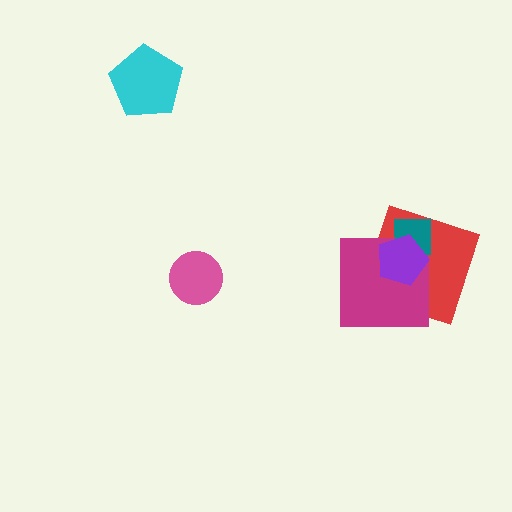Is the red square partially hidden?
Yes, it is partially covered by another shape.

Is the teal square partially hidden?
Yes, it is partially covered by another shape.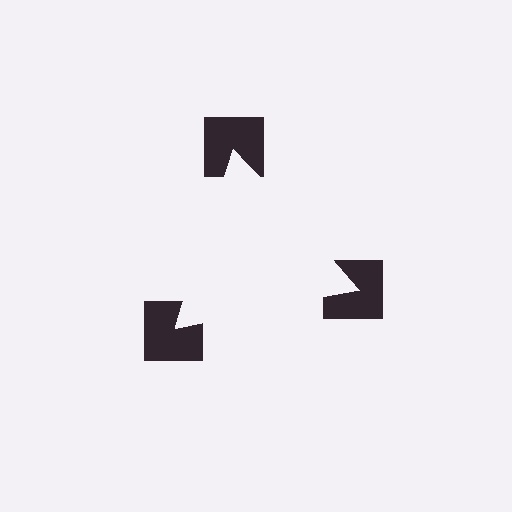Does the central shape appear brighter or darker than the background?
It typically appears slightly brighter than the background, even though no actual brightness change is drawn.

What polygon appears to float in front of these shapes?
An illusory triangle — its edges are inferred from the aligned wedge cuts in the notched squares, not physically drawn.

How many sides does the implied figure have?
3 sides.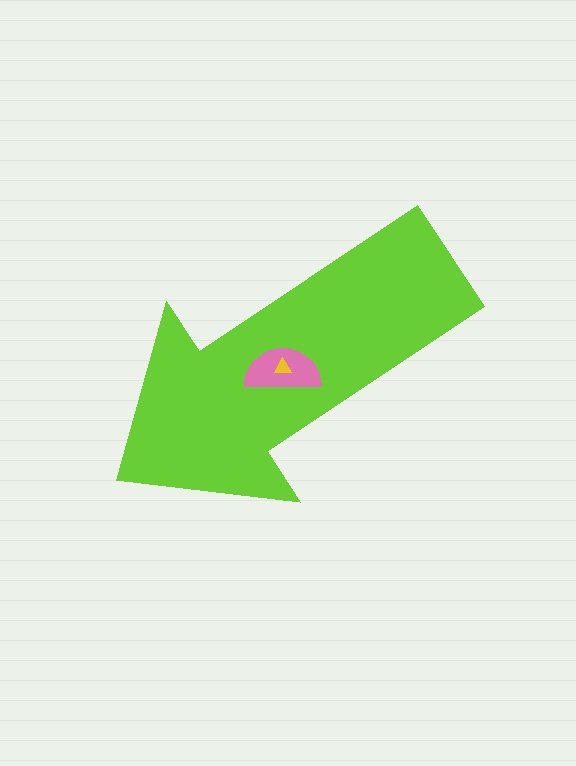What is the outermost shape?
The lime arrow.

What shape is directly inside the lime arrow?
The pink semicircle.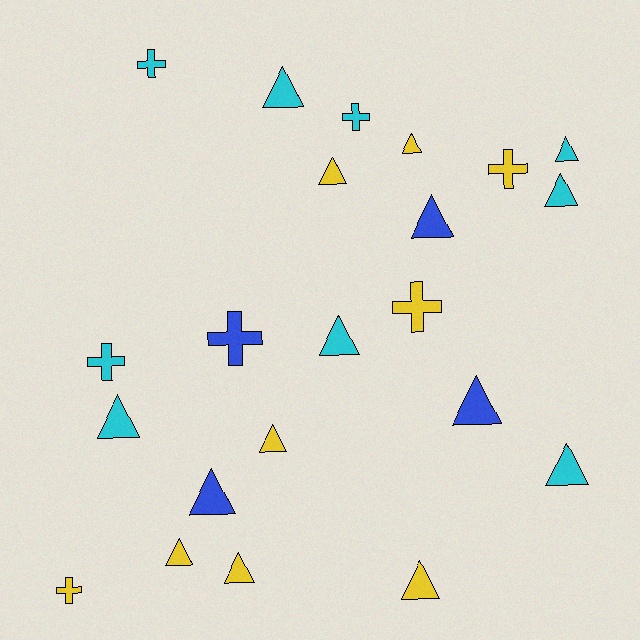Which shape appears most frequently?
Triangle, with 15 objects.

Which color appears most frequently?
Yellow, with 9 objects.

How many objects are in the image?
There are 22 objects.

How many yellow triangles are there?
There are 6 yellow triangles.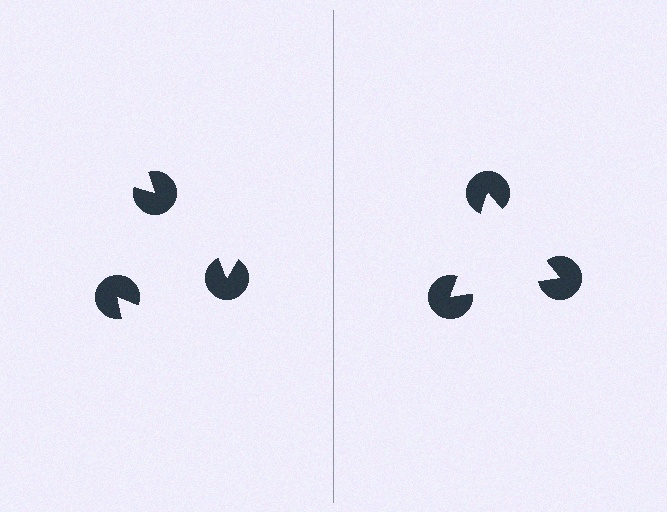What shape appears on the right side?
An illusory triangle.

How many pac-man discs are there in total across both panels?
6 — 3 on each side.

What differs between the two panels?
The pac-man discs are positioned identically on both sides; only the wedge orientations differ. On the right they align to a triangle; on the left they are misaligned.